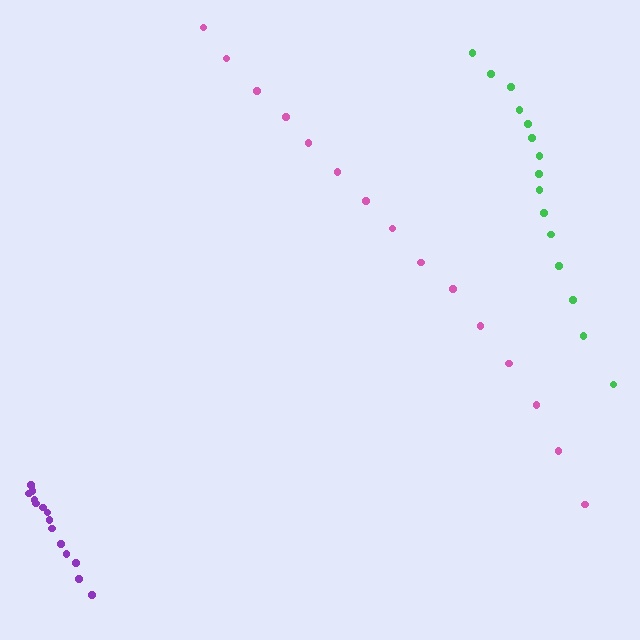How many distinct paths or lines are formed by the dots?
There are 3 distinct paths.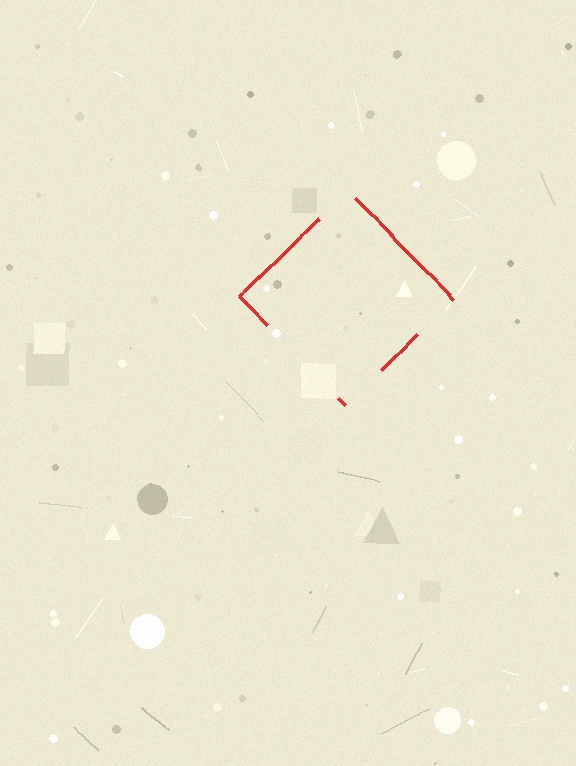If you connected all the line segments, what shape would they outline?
They would outline a diamond.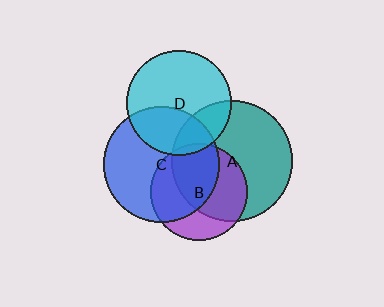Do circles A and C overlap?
Yes.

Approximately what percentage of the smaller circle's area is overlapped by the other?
Approximately 30%.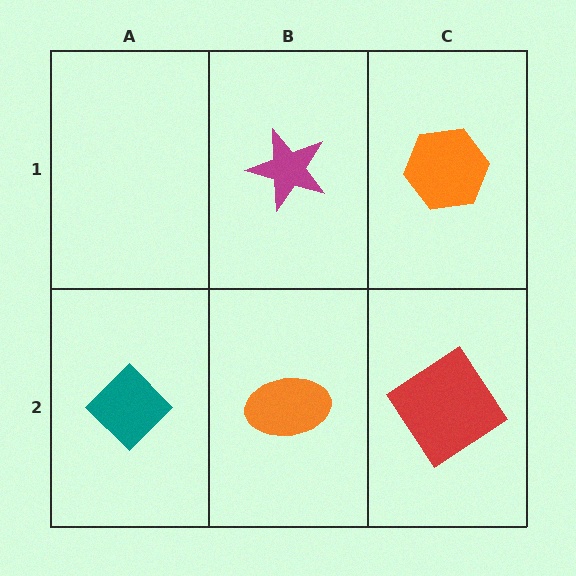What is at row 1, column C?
An orange hexagon.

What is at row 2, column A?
A teal diamond.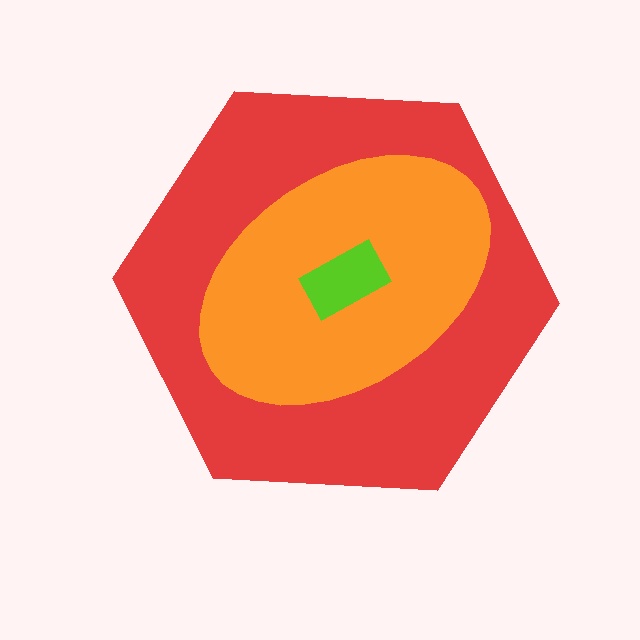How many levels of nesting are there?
3.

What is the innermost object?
The lime rectangle.